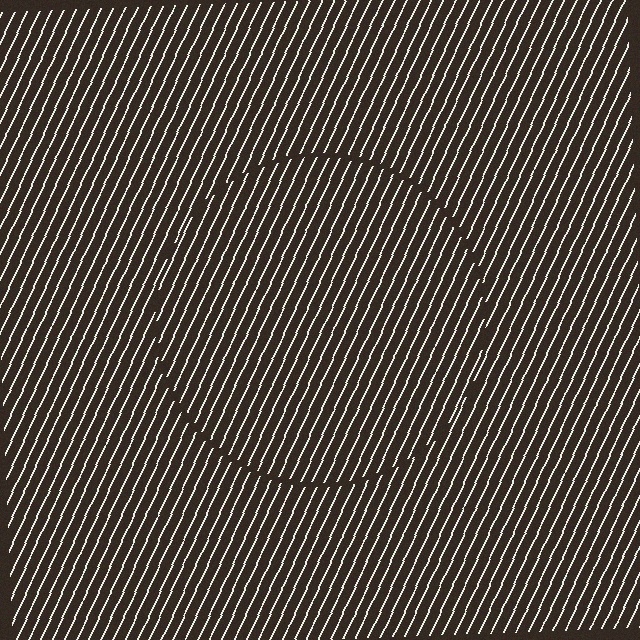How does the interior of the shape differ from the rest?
The interior of the shape contains the same grating, shifted by half a period — the contour is defined by the phase discontinuity where line-ends from the inner and outer gratings abut.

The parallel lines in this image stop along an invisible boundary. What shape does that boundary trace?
An illusory circle. The interior of the shape contains the same grating, shifted by half a period — the contour is defined by the phase discontinuity where line-ends from the inner and outer gratings abut.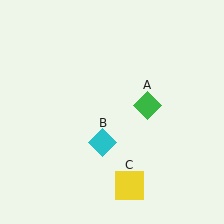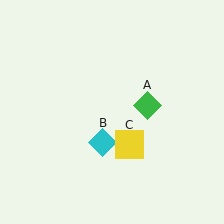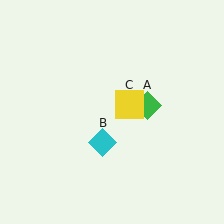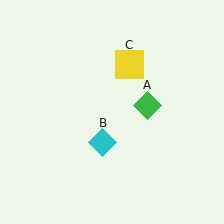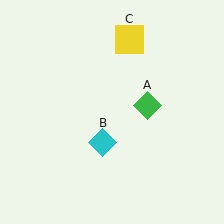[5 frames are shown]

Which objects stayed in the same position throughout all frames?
Green diamond (object A) and cyan diamond (object B) remained stationary.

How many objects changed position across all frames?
1 object changed position: yellow square (object C).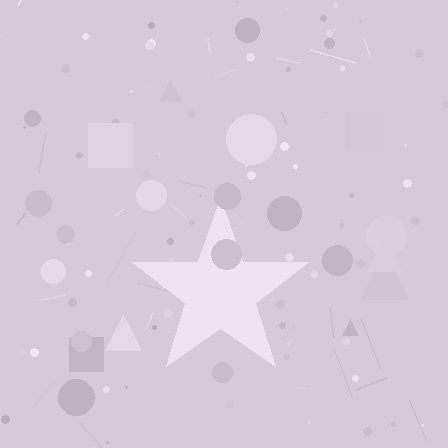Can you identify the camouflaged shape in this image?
The camouflaged shape is a star.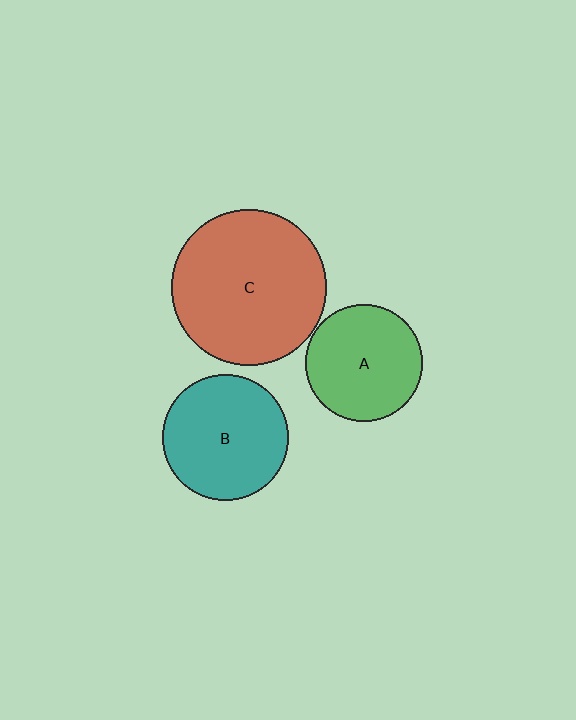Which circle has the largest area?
Circle C (red).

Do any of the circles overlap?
No, none of the circles overlap.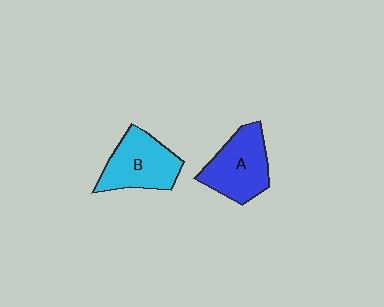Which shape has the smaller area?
Shape B (cyan).